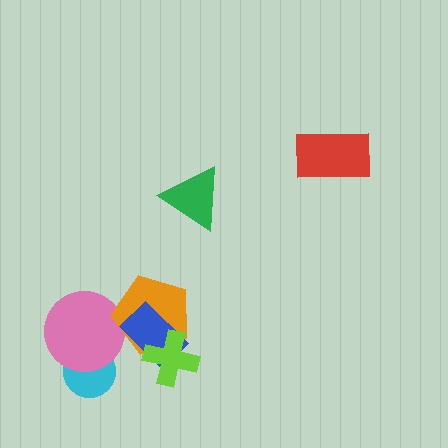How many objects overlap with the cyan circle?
1 object overlaps with the cyan circle.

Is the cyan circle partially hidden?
Yes, it is partially covered by another shape.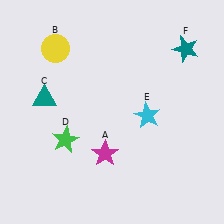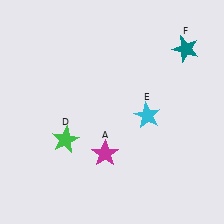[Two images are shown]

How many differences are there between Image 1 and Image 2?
There are 2 differences between the two images.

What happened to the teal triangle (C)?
The teal triangle (C) was removed in Image 2. It was in the top-left area of Image 1.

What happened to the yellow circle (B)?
The yellow circle (B) was removed in Image 2. It was in the top-left area of Image 1.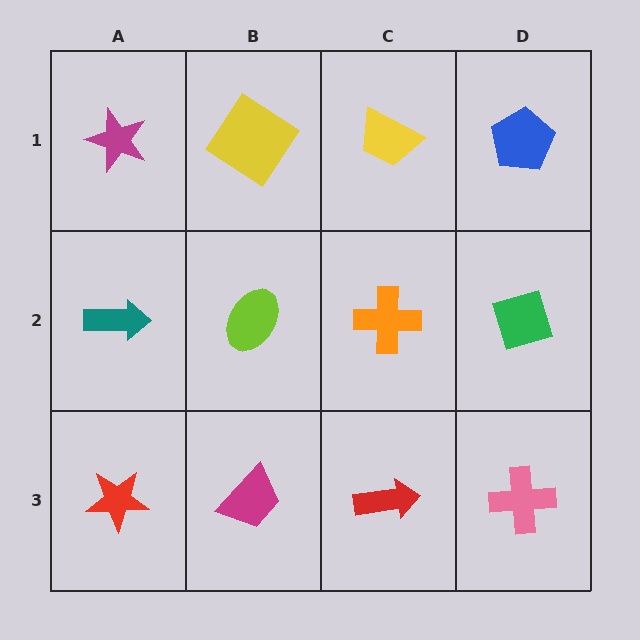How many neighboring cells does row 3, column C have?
3.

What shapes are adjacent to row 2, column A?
A magenta star (row 1, column A), a red star (row 3, column A), a lime ellipse (row 2, column B).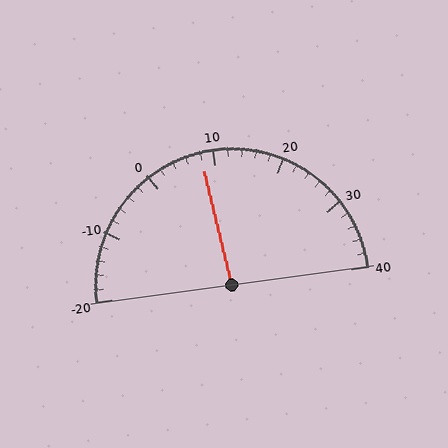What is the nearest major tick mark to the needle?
The nearest major tick mark is 10.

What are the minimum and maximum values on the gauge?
The gauge ranges from -20 to 40.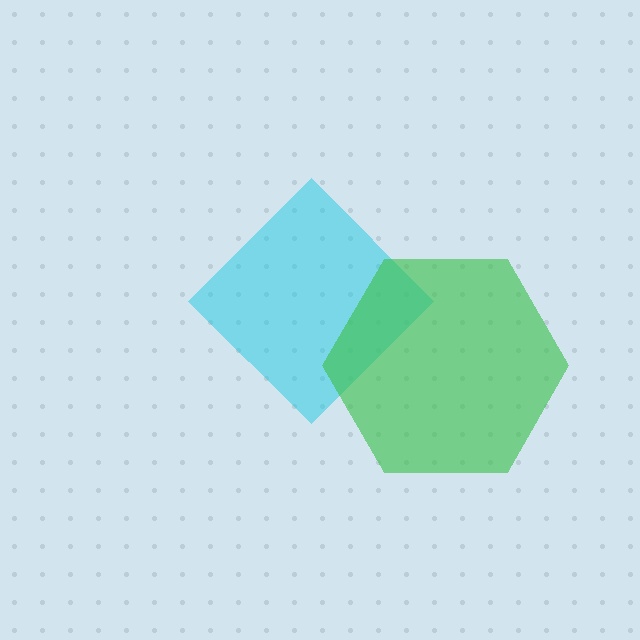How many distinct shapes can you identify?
There are 2 distinct shapes: a cyan diamond, a green hexagon.